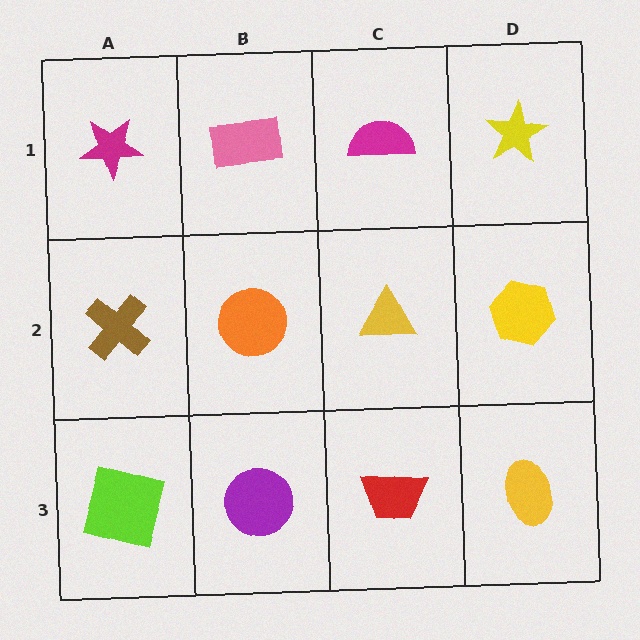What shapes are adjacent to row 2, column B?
A pink rectangle (row 1, column B), a purple circle (row 3, column B), a brown cross (row 2, column A), a yellow triangle (row 2, column C).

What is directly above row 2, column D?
A yellow star.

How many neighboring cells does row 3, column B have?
3.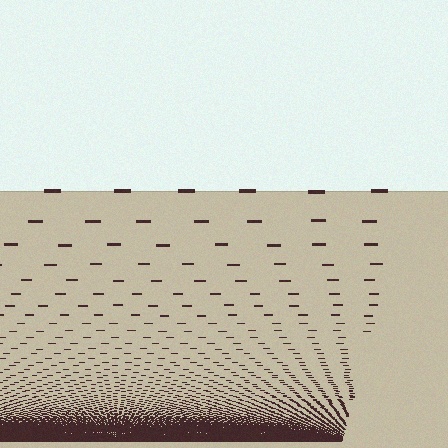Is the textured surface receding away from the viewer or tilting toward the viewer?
The surface appears to tilt toward the viewer. Texture elements get larger and sparser toward the top.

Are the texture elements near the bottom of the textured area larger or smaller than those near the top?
Smaller. The gradient is inverted — elements near the bottom are smaller and denser.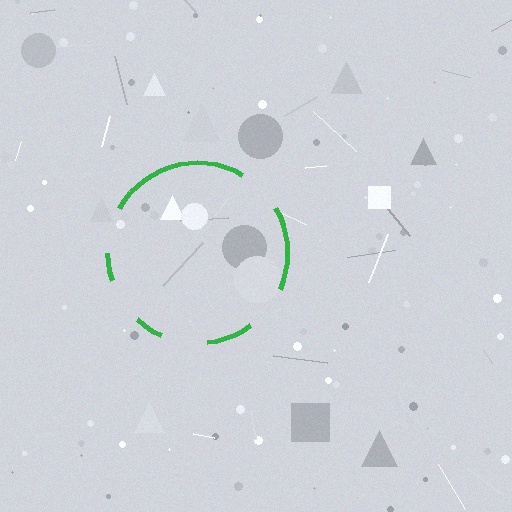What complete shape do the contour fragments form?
The contour fragments form a circle.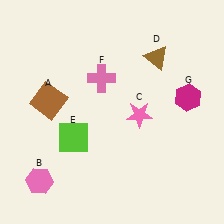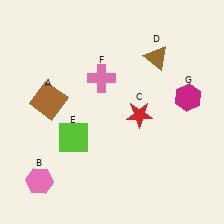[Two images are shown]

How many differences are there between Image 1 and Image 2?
There is 1 difference between the two images.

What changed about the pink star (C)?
In Image 1, C is pink. In Image 2, it changed to red.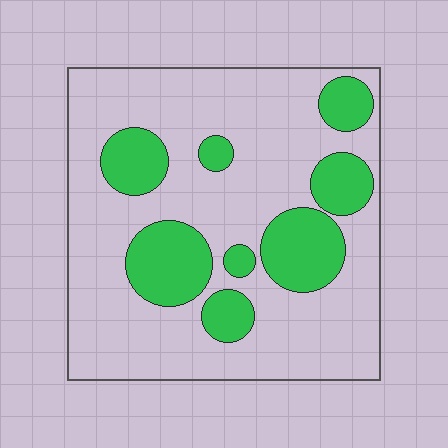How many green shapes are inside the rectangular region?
8.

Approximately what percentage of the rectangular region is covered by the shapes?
Approximately 25%.